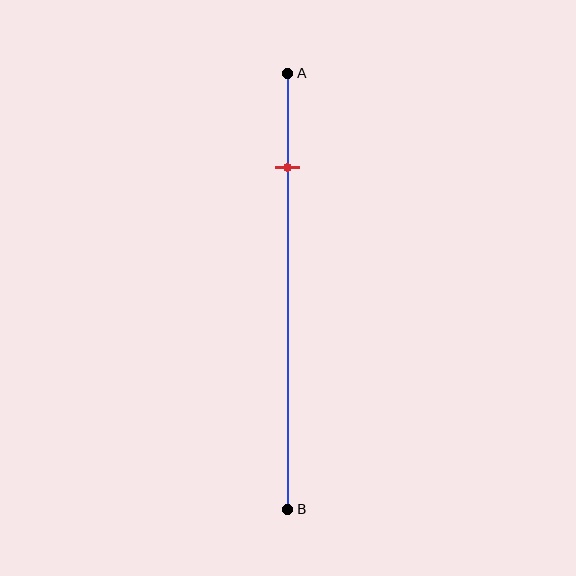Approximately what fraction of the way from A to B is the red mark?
The red mark is approximately 20% of the way from A to B.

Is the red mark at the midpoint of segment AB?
No, the mark is at about 20% from A, not at the 50% midpoint.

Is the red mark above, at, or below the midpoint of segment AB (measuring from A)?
The red mark is above the midpoint of segment AB.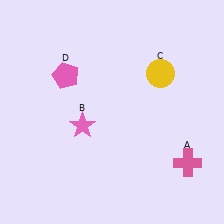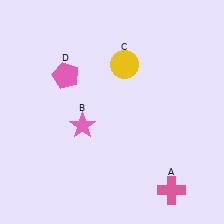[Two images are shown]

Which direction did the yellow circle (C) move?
The yellow circle (C) moved left.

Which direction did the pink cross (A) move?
The pink cross (A) moved down.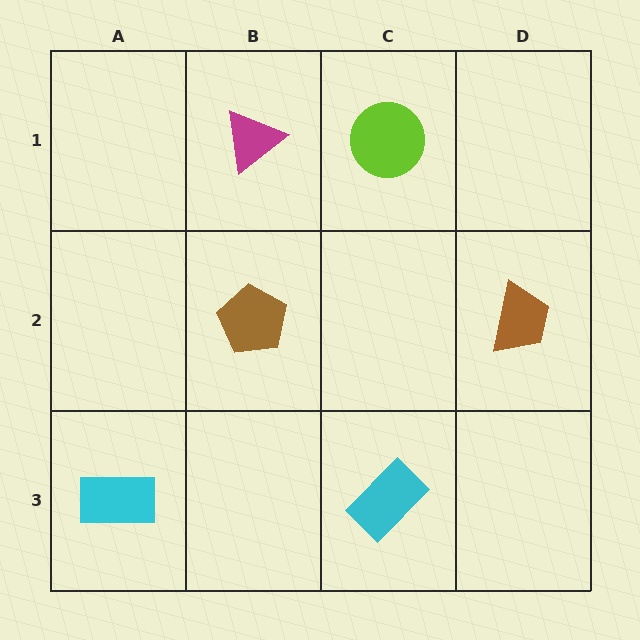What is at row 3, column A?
A cyan rectangle.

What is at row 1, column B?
A magenta triangle.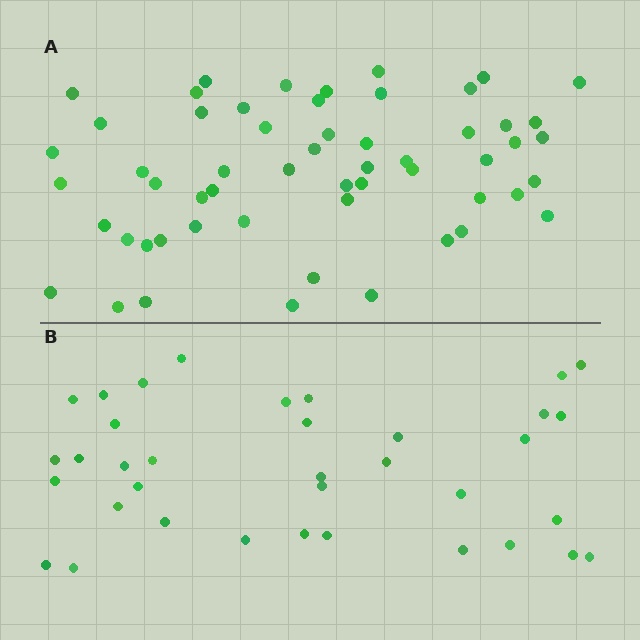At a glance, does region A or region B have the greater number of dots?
Region A (the top region) has more dots.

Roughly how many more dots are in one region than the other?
Region A has approximately 20 more dots than region B.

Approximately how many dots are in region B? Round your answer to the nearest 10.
About 40 dots. (The exact count is 36, which rounds to 40.)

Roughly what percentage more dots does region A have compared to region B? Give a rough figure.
About 55% more.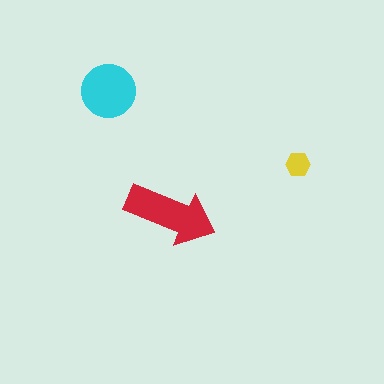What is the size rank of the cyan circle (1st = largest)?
2nd.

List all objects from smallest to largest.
The yellow hexagon, the cyan circle, the red arrow.